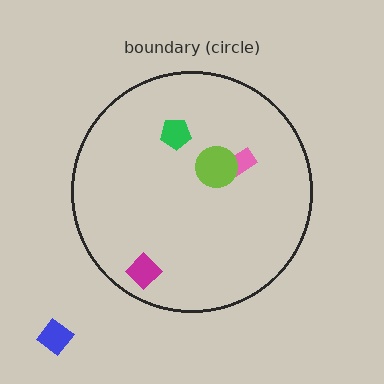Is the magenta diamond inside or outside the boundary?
Inside.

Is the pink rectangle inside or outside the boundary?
Inside.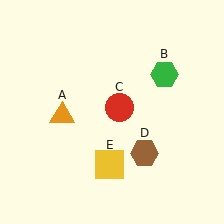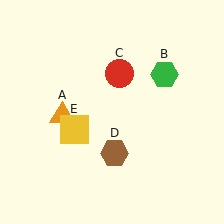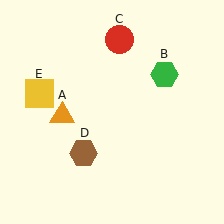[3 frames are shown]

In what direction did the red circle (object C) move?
The red circle (object C) moved up.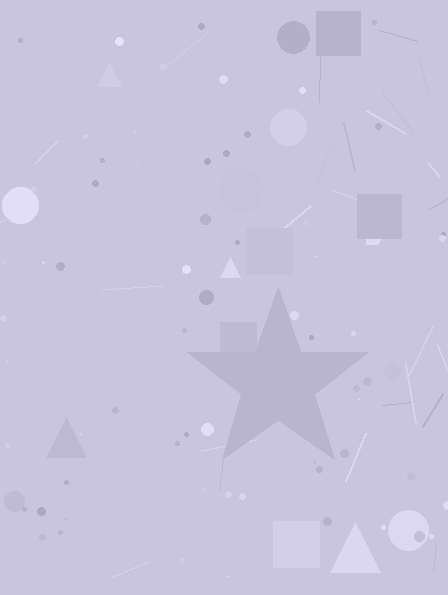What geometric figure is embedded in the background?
A star is embedded in the background.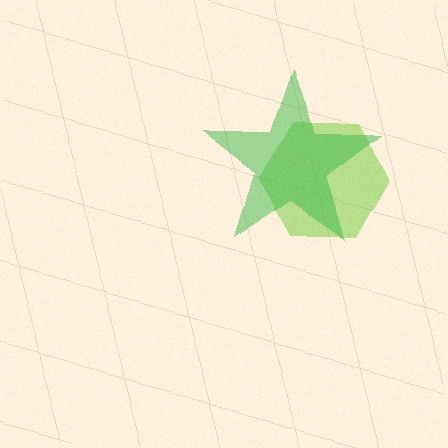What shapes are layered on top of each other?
The layered shapes are: a lime hexagon, a green star.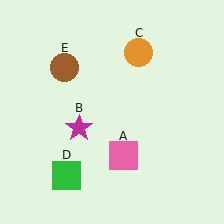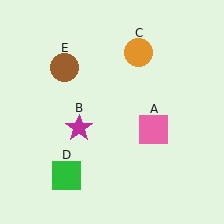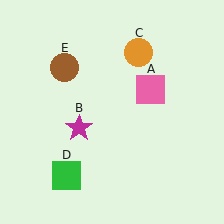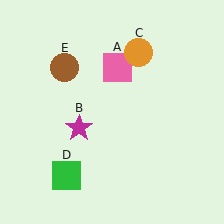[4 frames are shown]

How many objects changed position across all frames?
1 object changed position: pink square (object A).